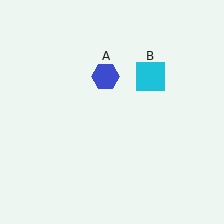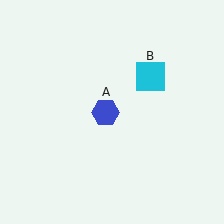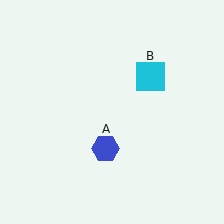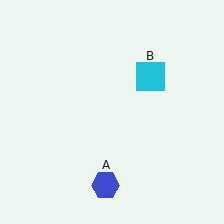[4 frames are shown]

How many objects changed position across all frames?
1 object changed position: blue hexagon (object A).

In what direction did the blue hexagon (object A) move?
The blue hexagon (object A) moved down.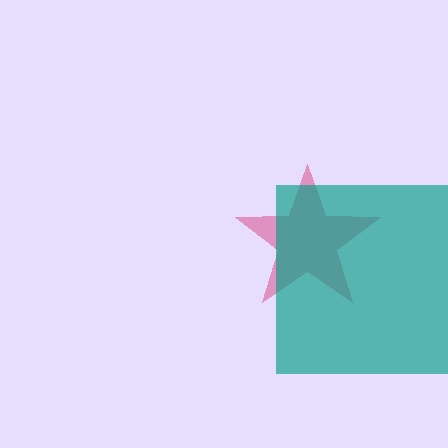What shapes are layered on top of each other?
The layered shapes are: a pink star, a teal square.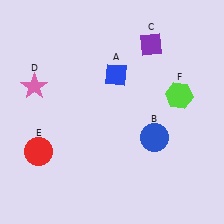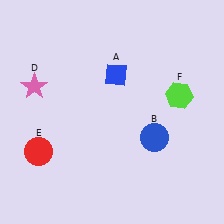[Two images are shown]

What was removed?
The purple diamond (C) was removed in Image 2.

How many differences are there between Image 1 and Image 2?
There is 1 difference between the two images.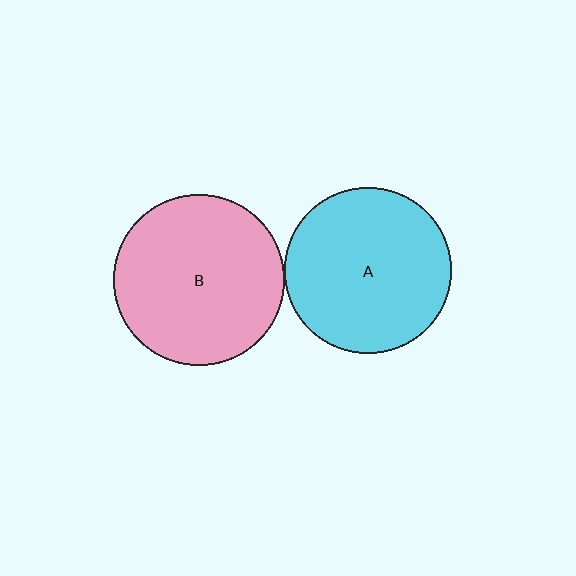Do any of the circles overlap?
No, none of the circles overlap.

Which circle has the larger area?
Circle B (pink).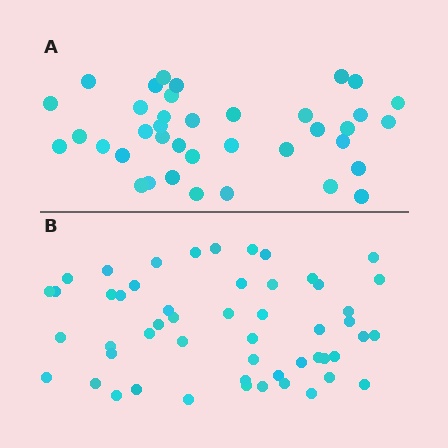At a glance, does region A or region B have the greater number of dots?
Region B (the bottom region) has more dots.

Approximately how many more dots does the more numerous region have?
Region B has approximately 15 more dots than region A.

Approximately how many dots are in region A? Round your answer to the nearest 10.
About 40 dots. (The exact count is 38, which rounds to 40.)